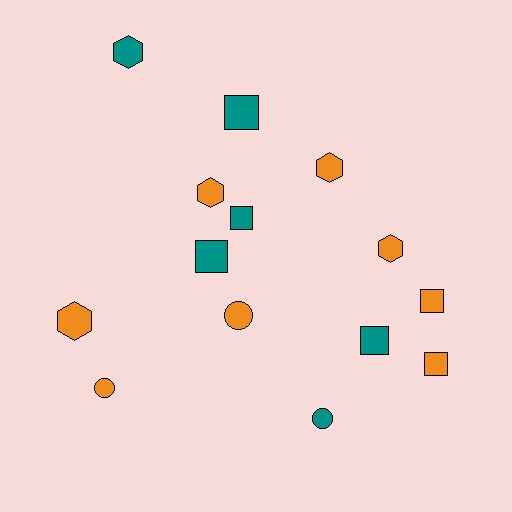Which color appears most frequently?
Orange, with 8 objects.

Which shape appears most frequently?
Square, with 6 objects.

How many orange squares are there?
There are 2 orange squares.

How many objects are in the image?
There are 14 objects.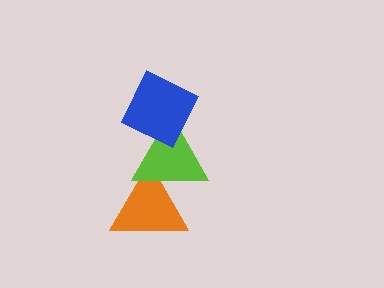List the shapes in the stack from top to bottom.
From top to bottom: the blue diamond, the lime triangle, the orange triangle.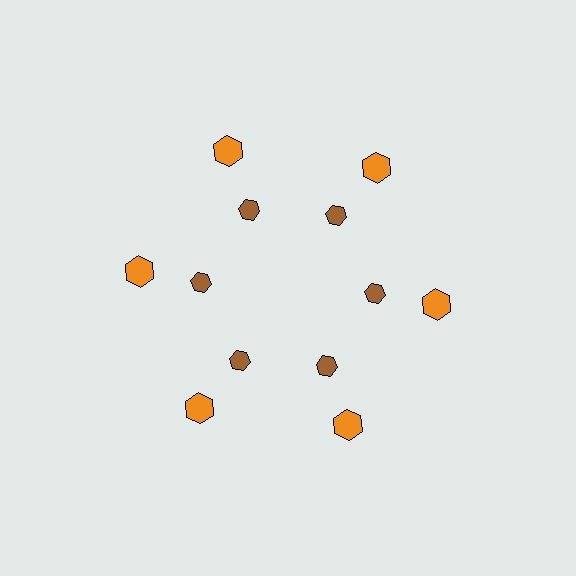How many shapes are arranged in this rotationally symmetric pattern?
There are 12 shapes, arranged in 6 groups of 2.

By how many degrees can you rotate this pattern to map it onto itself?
The pattern maps onto itself every 60 degrees of rotation.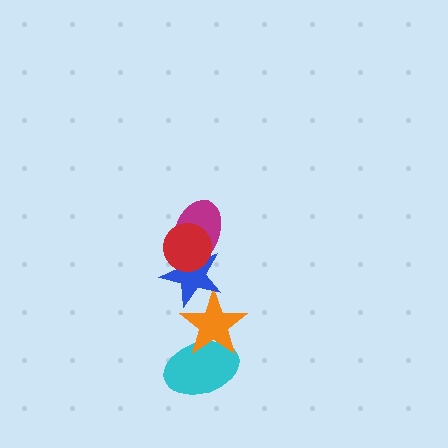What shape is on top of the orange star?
The blue star is on top of the orange star.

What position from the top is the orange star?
The orange star is 4th from the top.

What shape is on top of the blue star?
The magenta ellipse is on top of the blue star.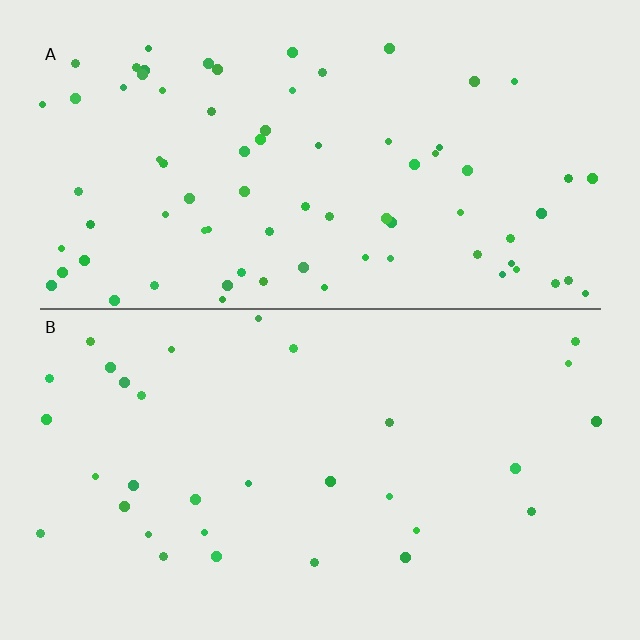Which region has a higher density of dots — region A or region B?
A (the top).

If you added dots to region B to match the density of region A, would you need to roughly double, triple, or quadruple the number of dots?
Approximately double.